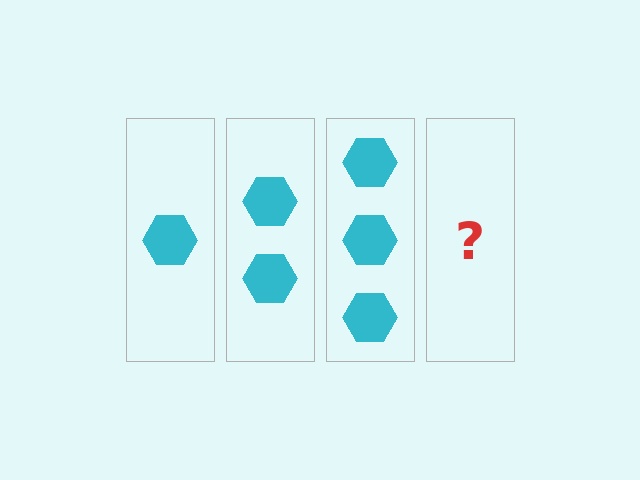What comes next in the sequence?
The next element should be 4 hexagons.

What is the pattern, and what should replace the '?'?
The pattern is that each step adds one more hexagon. The '?' should be 4 hexagons.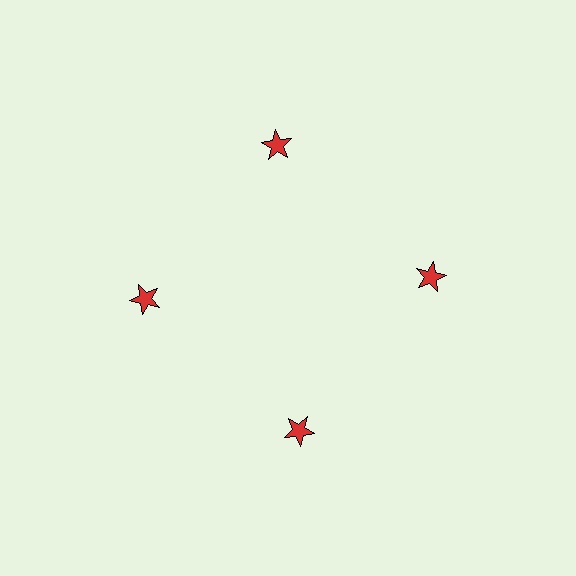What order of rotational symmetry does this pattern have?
This pattern has 4-fold rotational symmetry.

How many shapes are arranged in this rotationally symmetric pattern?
There are 4 shapes, arranged in 4 groups of 1.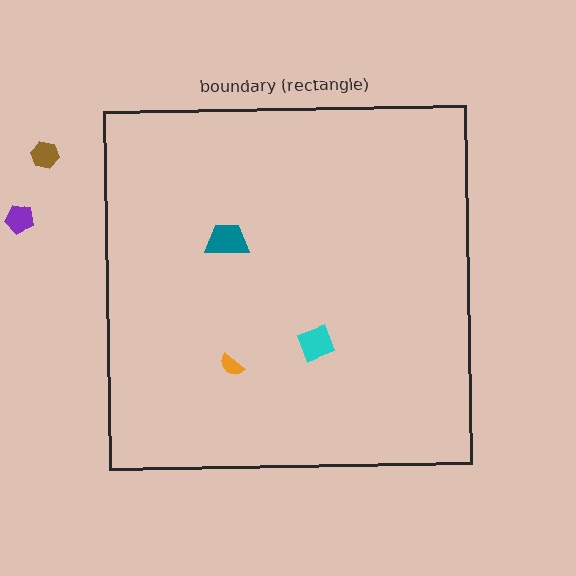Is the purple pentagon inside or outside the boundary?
Outside.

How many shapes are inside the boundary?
3 inside, 2 outside.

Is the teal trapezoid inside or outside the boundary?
Inside.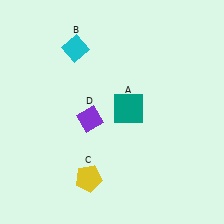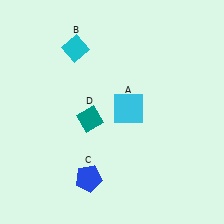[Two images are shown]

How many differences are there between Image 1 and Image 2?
There are 3 differences between the two images.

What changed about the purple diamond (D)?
In Image 1, D is purple. In Image 2, it changed to teal.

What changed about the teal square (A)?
In Image 1, A is teal. In Image 2, it changed to cyan.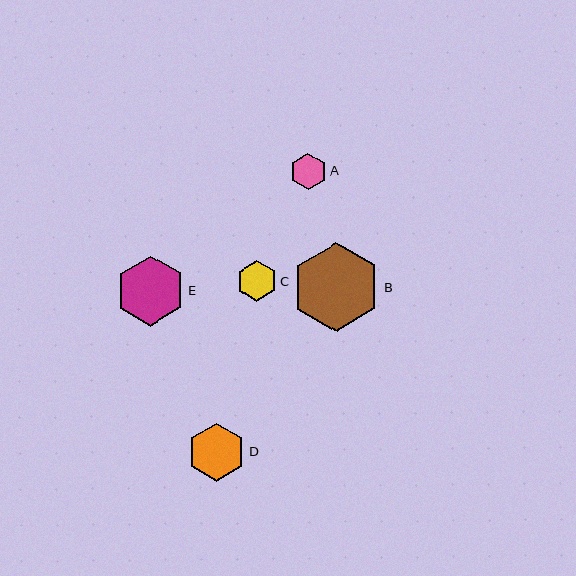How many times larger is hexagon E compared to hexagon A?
Hexagon E is approximately 1.9 times the size of hexagon A.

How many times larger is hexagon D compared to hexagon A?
Hexagon D is approximately 1.6 times the size of hexagon A.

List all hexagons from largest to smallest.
From largest to smallest: B, E, D, C, A.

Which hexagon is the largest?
Hexagon B is the largest with a size of approximately 89 pixels.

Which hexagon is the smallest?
Hexagon A is the smallest with a size of approximately 36 pixels.